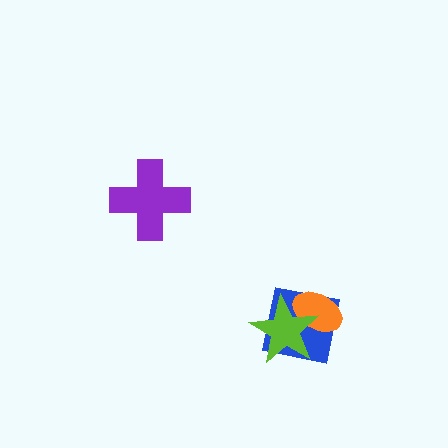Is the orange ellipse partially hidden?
Yes, it is partially covered by another shape.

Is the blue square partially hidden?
Yes, it is partially covered by another shape.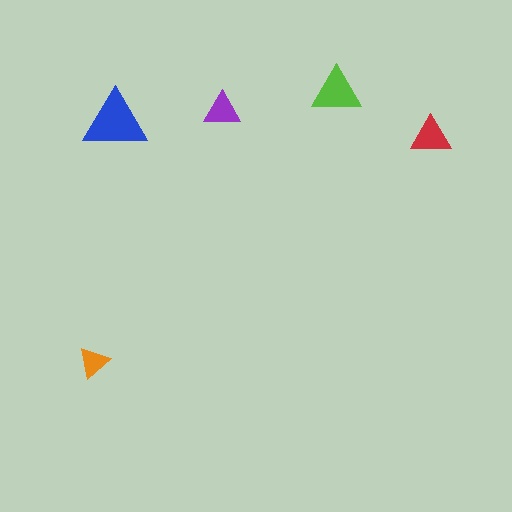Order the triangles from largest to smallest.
the blue one, the lime one, the red one, the purple one, the orange one.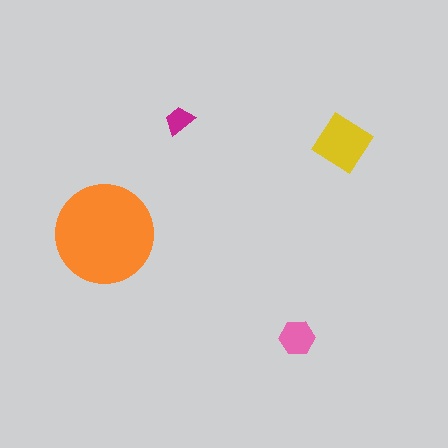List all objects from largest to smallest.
The orange circle, the yellow diamond, the pink hexagon, the magenta trapezoid.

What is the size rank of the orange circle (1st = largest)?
1st.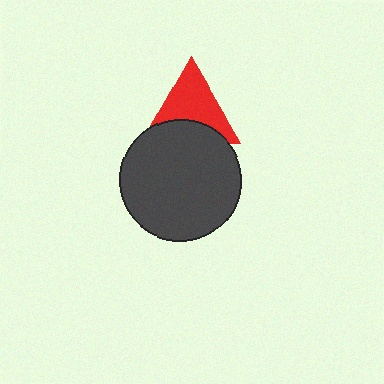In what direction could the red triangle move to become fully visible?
The red triangle could move up. That would shift it out from behind the dark gray circle entirely.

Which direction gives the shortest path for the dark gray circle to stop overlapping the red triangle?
Moving down gives the shortest separation.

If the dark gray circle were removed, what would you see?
You would see the complete red triangle.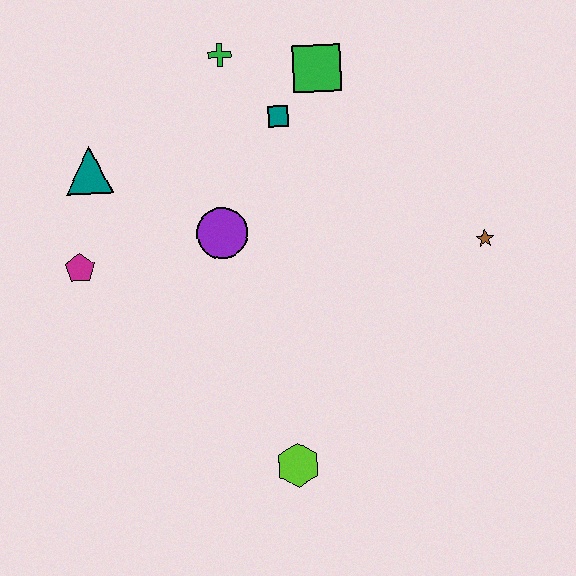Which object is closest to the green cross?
The teal square is closest to the green cross.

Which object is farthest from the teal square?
The lime hexagon is farthest from the teal square.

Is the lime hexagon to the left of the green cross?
No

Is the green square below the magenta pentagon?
No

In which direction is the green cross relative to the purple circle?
The green cross is above the purple circle.